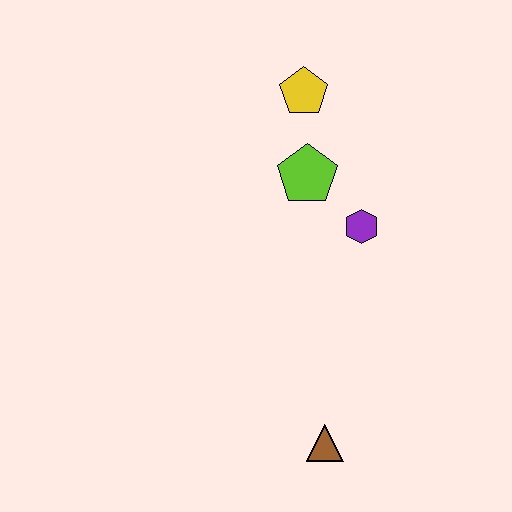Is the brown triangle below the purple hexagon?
Yes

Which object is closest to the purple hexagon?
The lime pentagon is closest to the purple hexagon.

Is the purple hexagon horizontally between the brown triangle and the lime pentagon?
No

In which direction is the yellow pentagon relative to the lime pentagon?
The yellow pentagon is above the lime pentagon.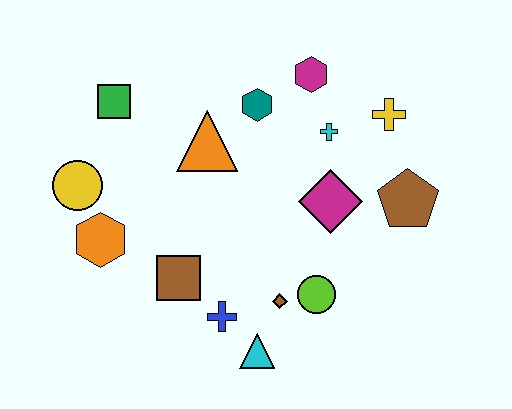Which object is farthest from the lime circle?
The green square is farthest from the lime circle.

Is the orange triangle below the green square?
Yes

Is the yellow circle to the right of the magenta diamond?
No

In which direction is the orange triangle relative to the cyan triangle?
The orange triangle is above the cyan triangle.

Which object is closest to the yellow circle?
The orange hexagon is closest to the yellow circle.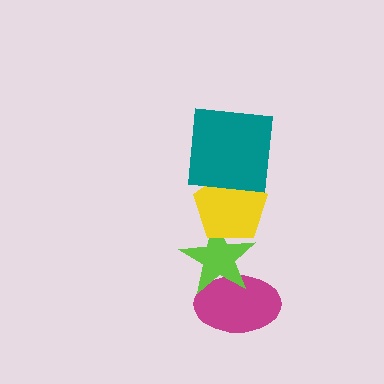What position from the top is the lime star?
The lime star is 3rd from the top.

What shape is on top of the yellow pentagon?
The teal square is on top of the yellow pentagon.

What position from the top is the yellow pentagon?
The yellow pentagon is 2nd from the top.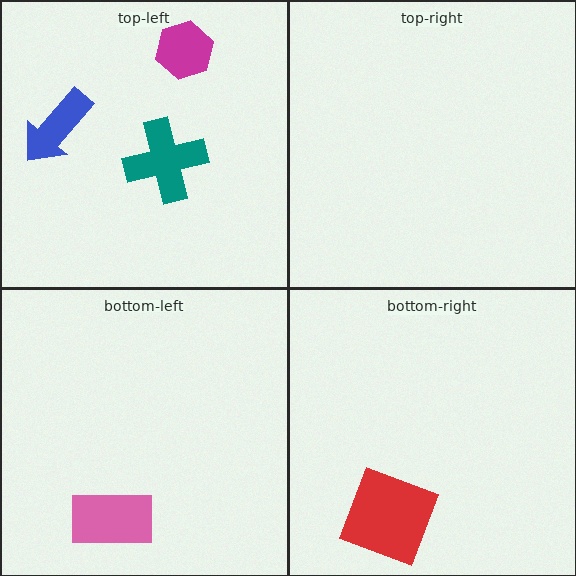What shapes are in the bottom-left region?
The pink rectangle.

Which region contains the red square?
The bottom-right region.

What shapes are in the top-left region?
The blue arrow, the teal cross, the magenta hexagon.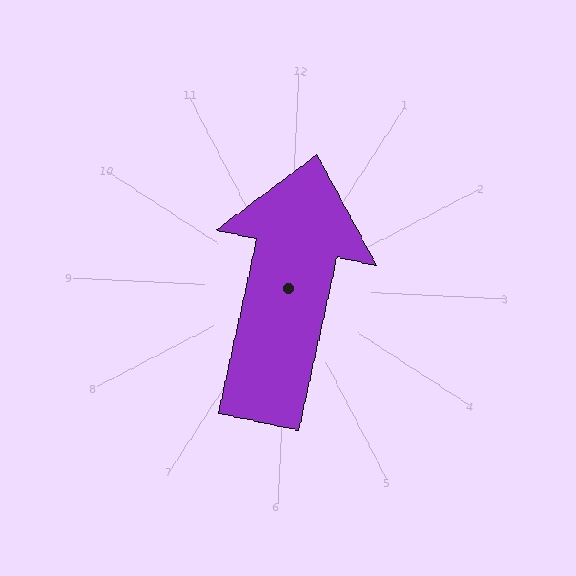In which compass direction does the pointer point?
North.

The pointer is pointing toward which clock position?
Roughly 12 o'clock.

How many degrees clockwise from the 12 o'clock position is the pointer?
Approximately 9 degrees.